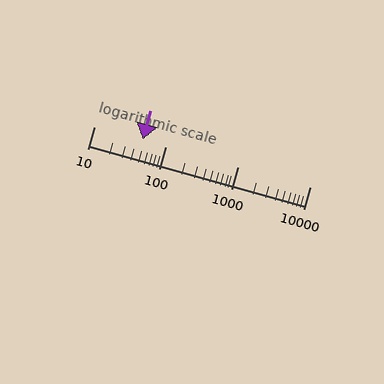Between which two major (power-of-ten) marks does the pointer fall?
The pointer is between 10 and 100.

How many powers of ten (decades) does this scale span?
The scale spans 3 decades, from 10 to 10000.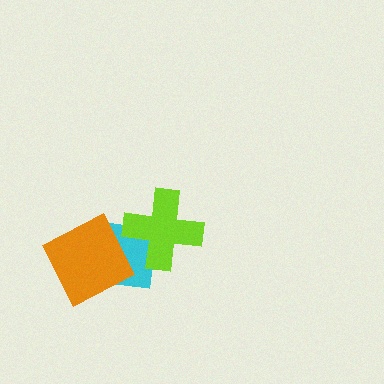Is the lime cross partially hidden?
No, no other shape covers it.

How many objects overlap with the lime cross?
1 object overlaps with the lime cross.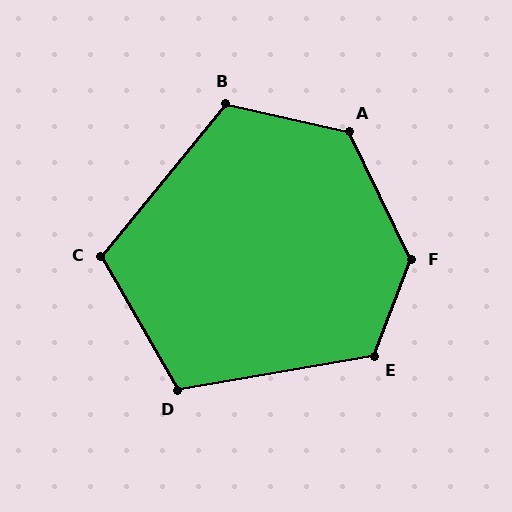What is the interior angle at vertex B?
Approximately 117 degrees (obtuse).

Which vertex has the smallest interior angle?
D, at approximately 110 degrees.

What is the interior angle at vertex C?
Approximately 111 degrees (obtuse).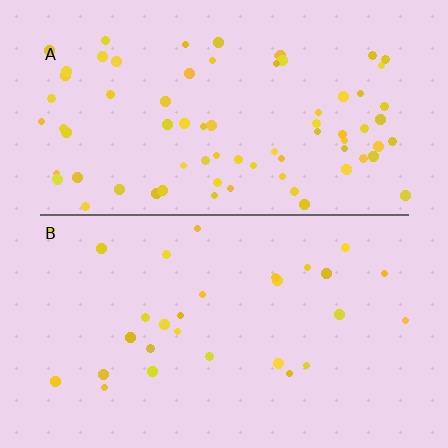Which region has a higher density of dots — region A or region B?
A (the top).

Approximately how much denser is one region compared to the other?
Approximately 2.6× — region A over region B.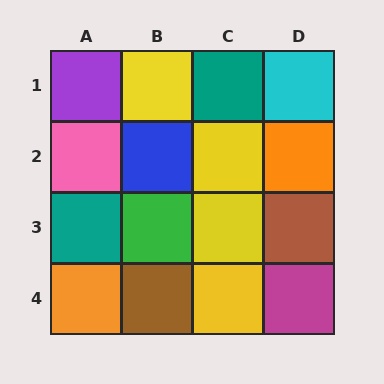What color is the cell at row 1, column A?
Purple.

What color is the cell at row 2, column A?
Pink.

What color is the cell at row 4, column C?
Yellow.